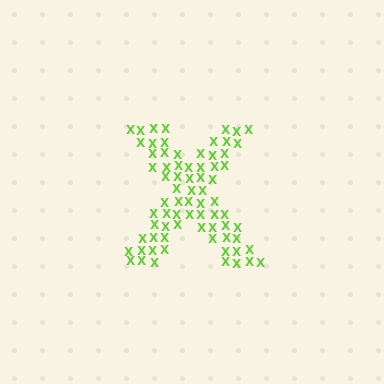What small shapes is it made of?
It is made of small letter X's.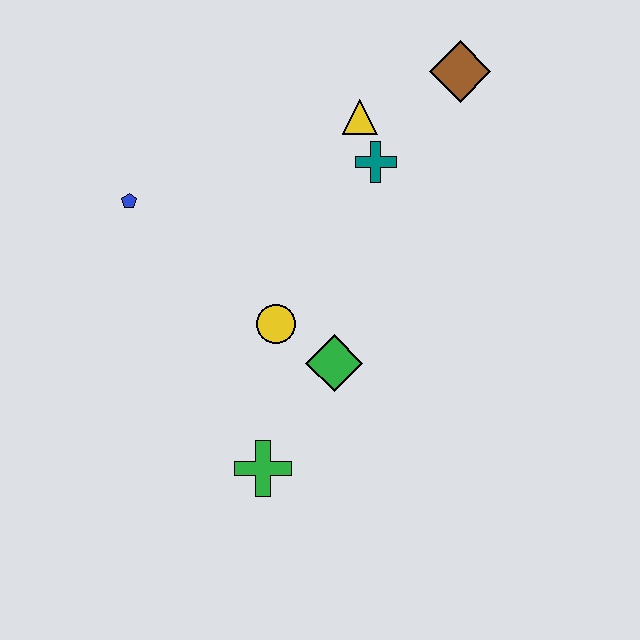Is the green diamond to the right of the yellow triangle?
No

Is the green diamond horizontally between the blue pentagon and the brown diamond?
Yes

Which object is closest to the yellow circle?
The green diamond is closest to the yellow circle.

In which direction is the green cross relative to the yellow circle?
The green cross is below the yellow circle.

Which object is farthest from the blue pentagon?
The brown diamond is farthest from the blue pentagon.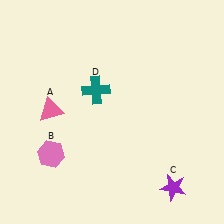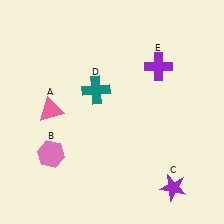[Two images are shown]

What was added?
A purple cross (E) was added in Image 2.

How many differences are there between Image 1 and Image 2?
There is 1 difference between the two images.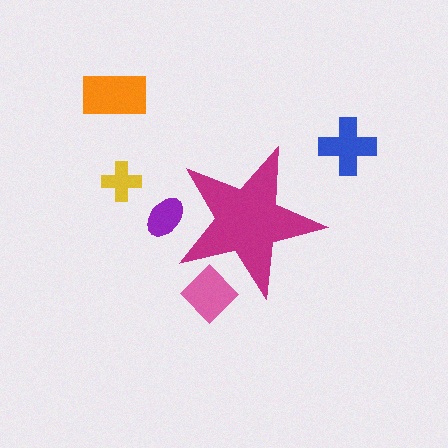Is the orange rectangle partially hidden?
No, the orange rectangle is fully visible.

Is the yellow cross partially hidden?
No, the yellow cross is fully visible.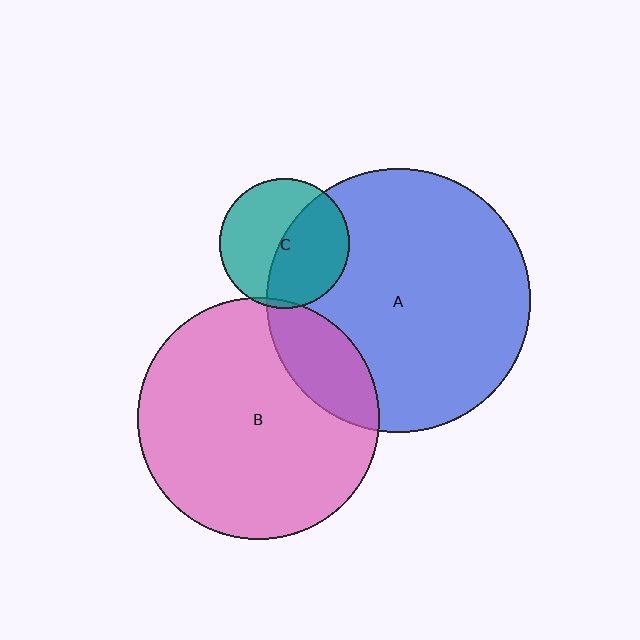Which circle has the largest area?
Circle A (blue).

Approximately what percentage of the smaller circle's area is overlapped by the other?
Approximately 50%.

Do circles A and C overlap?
Yes.